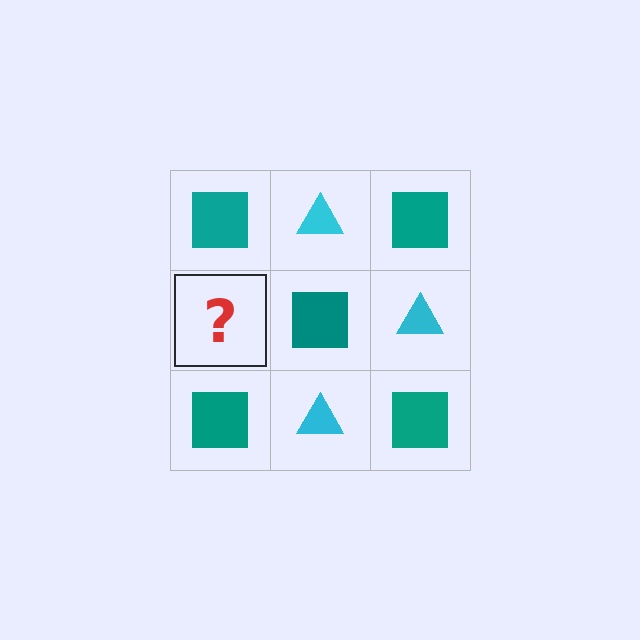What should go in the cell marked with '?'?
The missing cell should contain a cyan triangle.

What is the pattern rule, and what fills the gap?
The rule is that it alternates teal square and cyan triangle in a checkerboard pattern. The gap should be filled with a cyan triangle.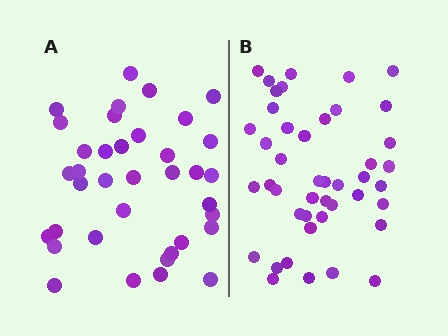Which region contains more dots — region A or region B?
Region B (the right region) has more dots.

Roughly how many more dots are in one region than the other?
Region B has roughly 8 or so more dots than region A.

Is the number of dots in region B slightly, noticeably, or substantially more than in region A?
Region B has only slightly more — the two regions are fairly close. The ratio is roughly 1.2 to 1.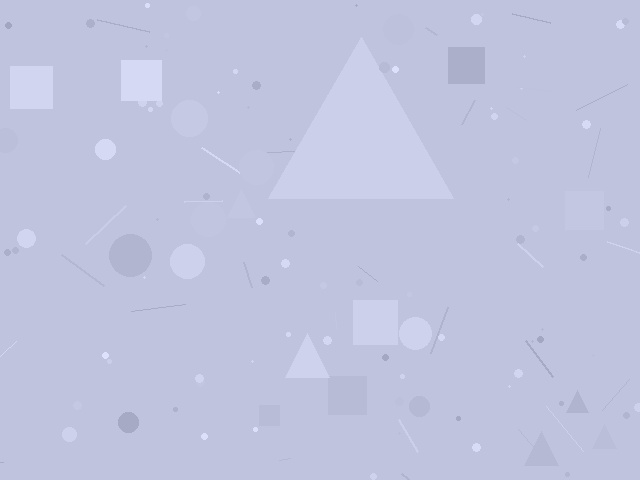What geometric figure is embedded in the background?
A triangle is embedded in the background.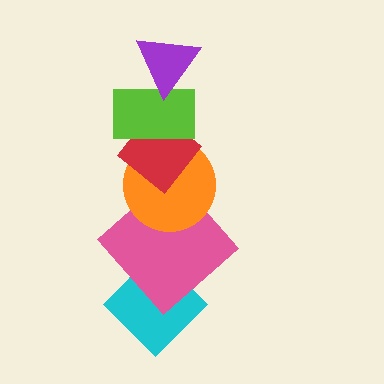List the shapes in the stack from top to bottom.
From top to bottom: the purple triangle, the lime rectangle, the red diamond, the orange circle, the pink diamond, the cyan diamond.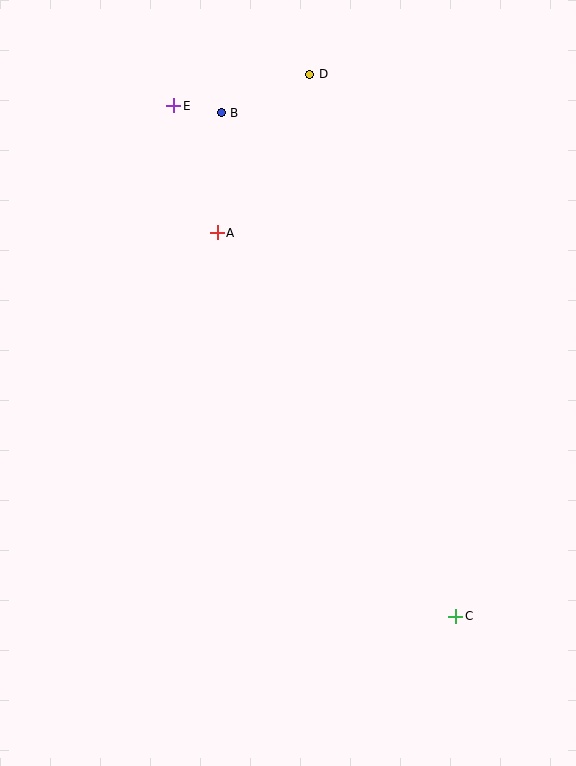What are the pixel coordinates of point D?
Point D is at (310, 74).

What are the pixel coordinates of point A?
Point A is at (217, 233).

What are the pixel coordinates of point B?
Point B is at (221, 113).